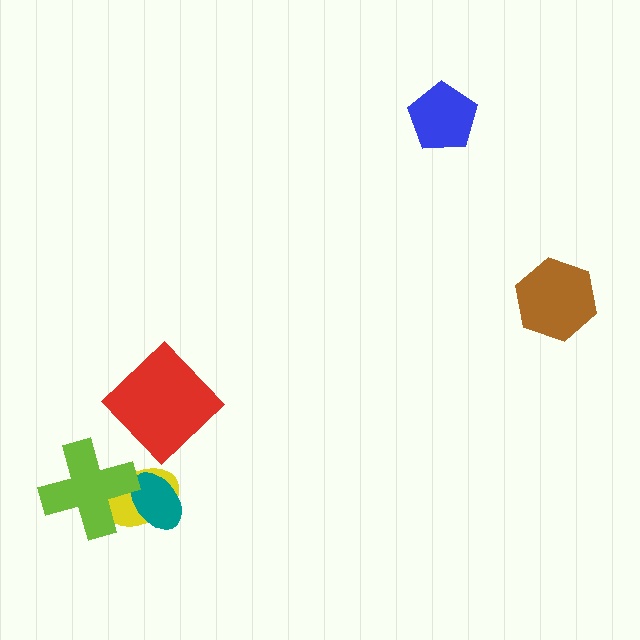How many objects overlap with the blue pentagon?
0 objects overlap with the blue pentagon.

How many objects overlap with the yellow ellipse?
2 objects overlap with the yellow ellipse.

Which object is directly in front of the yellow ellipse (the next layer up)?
The teal ellipse is directly in front of the yellow ellipse.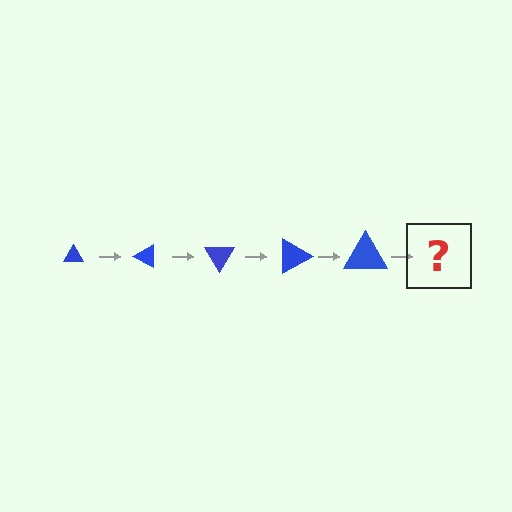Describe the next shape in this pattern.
It should be a triangle, larger than the previous one and rotated 150 degrees from the start.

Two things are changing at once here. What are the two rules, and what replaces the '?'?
The two rules are that the triangle grows larger each step and it rotates 30 degrees each step. The '?' should be a triangle, larger than the previous one and rotated 150 degrees from the start.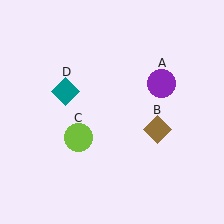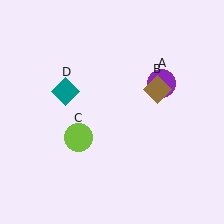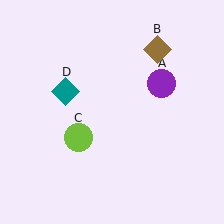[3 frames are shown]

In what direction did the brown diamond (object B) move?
The brown diamond (object B) moved up.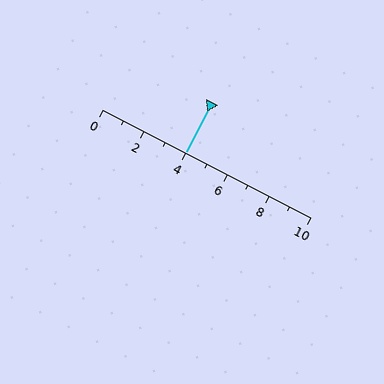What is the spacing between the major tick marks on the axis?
The major ticks are spaced 2 apart.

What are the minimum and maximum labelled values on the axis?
The axis runs from 0 to 10.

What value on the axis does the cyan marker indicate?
The marker indicates approximately 4.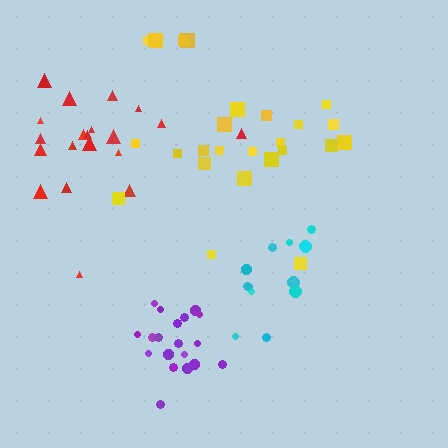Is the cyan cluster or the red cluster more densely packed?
Cyan.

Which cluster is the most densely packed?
Purple.